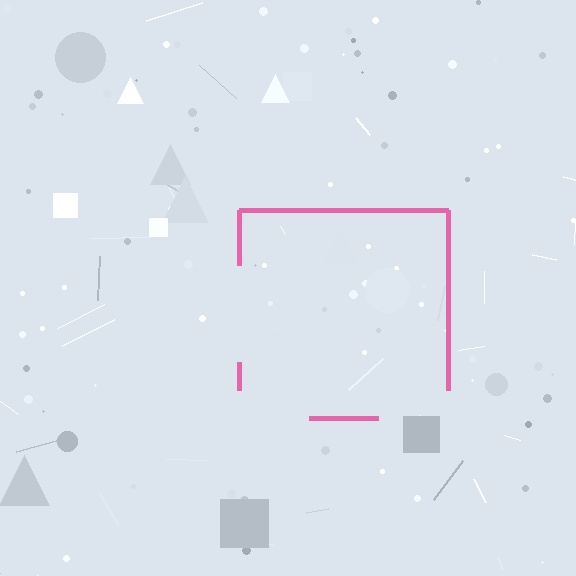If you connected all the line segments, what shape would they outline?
They would outline a square.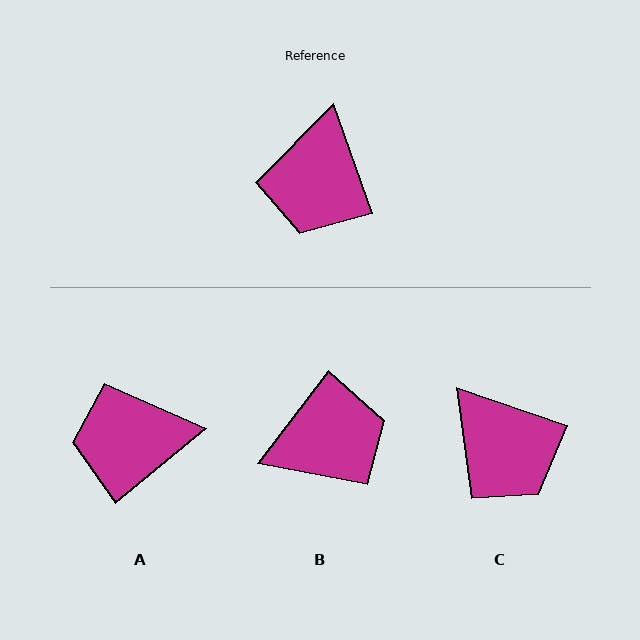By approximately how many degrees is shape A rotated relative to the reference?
Approximately 70 degrees clockwise.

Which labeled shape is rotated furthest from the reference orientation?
B, about 123 degrees away.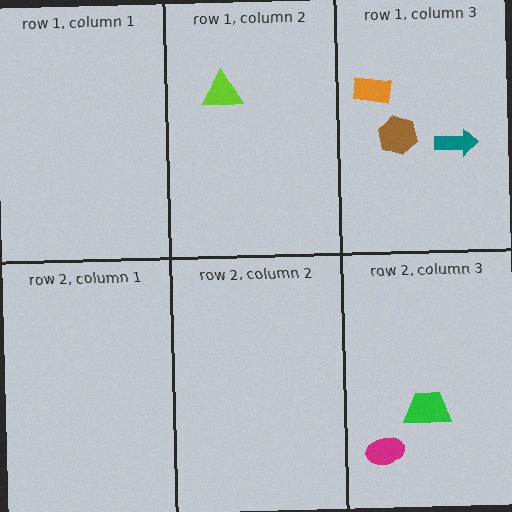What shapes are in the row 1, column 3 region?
The teal arrow, the brown hexagon, the orange rectangle.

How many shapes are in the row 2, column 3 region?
2.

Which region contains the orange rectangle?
The row 1, column 3 region.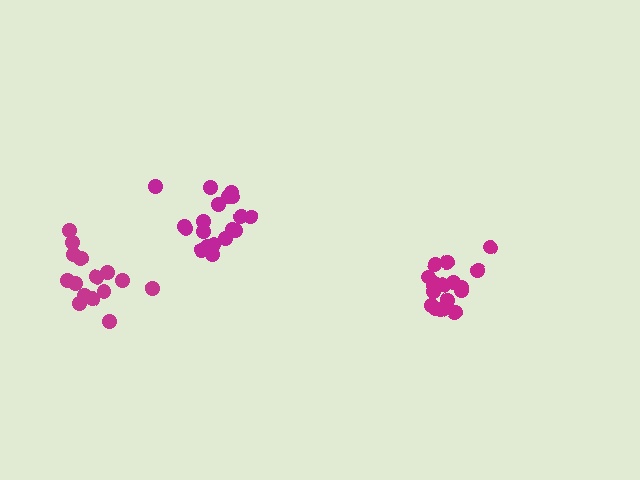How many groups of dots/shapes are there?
There are 3 groups.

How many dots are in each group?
Group 1: 17 dots, Group 2: 19 dots, Group 3: 15 dots (51 total).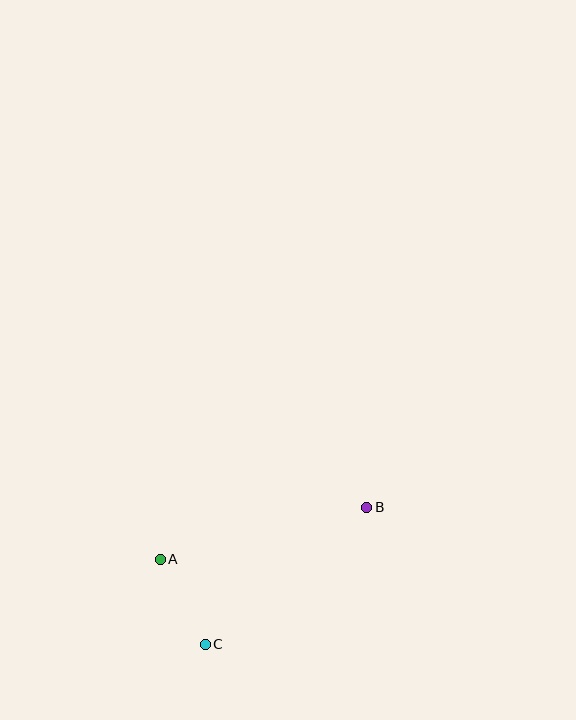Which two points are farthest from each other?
Points A and B are farthest from each other.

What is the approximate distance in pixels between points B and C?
The distance between B and C is approximately 212 pixels.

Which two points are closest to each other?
Points A and C are closest to each other.